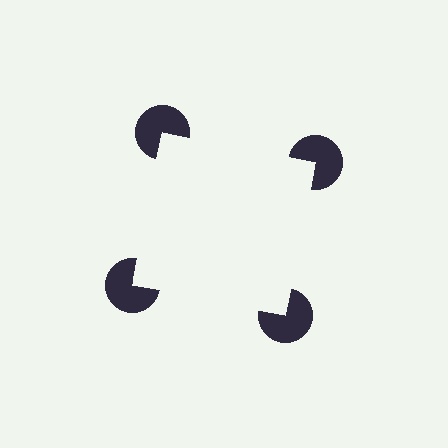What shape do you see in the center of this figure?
An illusory square — its edges are inferred from the aligned wedge cuts in the pac-man discs, not physically drawn.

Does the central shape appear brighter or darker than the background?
It typically appears slightly brighter than the background, even though no actual brightness change is drawn.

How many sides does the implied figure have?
4 sides.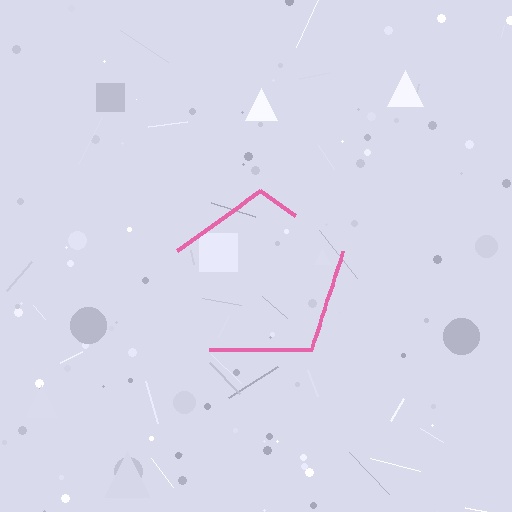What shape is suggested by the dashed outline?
The dashed outline suggests a pentagon.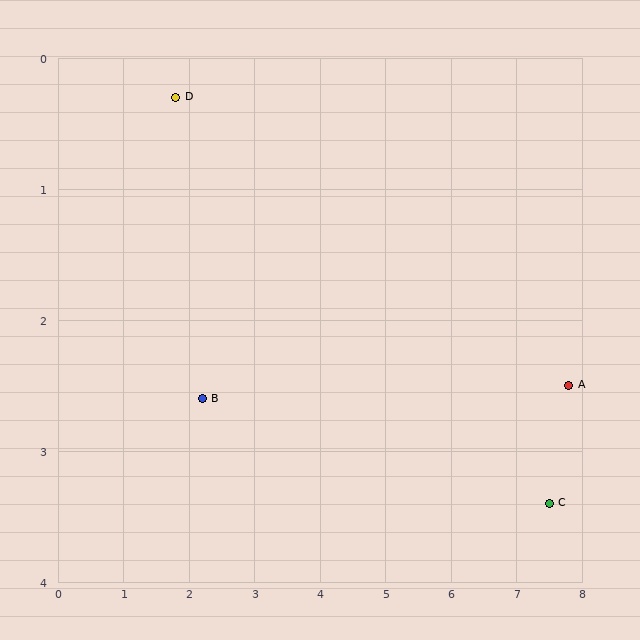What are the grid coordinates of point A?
Point A is at approximately (7.8, 2.5).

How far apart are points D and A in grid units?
Points D and A are about 6.4 grid units apart.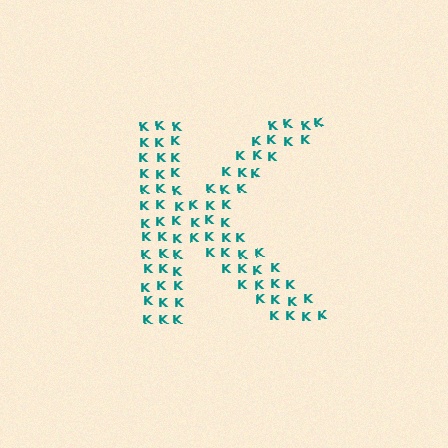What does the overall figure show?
The overall figure shows the letter K.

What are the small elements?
The small elements are letter K's.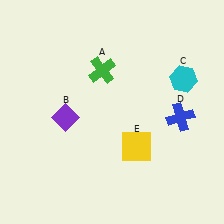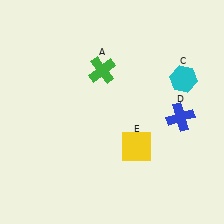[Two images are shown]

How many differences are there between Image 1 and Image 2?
There is 1 difference between the two images.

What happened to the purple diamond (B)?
The purple diamond (B) was removed in Image 2. It was in the bottom-left area of Image 1.